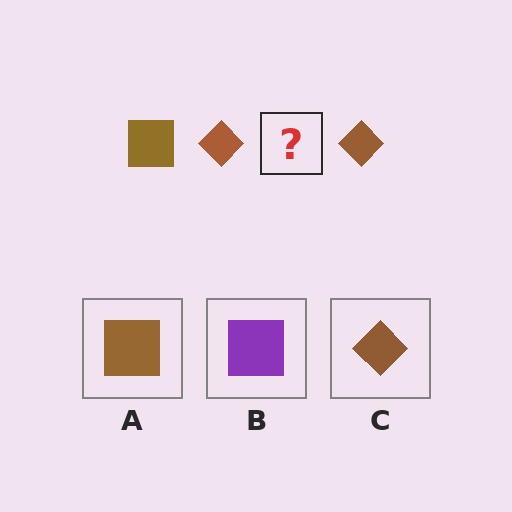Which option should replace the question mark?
Option A.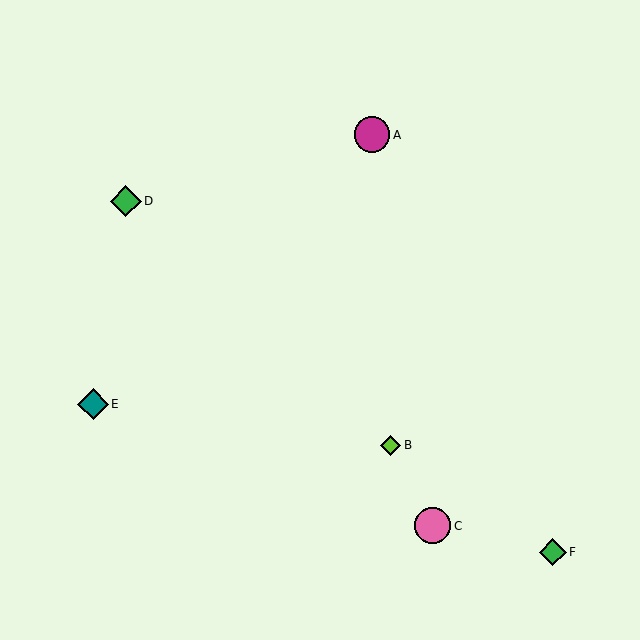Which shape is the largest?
The pink circle (labeled C) is the largest.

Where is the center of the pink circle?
The center of the pink circle is at (433, 526).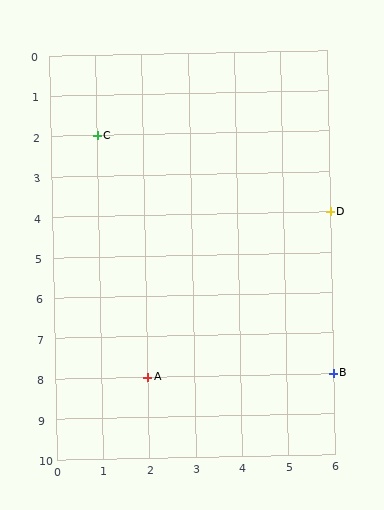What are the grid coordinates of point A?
Point A is at grid coordinates (2, 8).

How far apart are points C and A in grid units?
Points C and A are 1 column and 6 rows apart (about 6.1 grid units diagonally).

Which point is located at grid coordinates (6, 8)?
Point B is at (6, 8).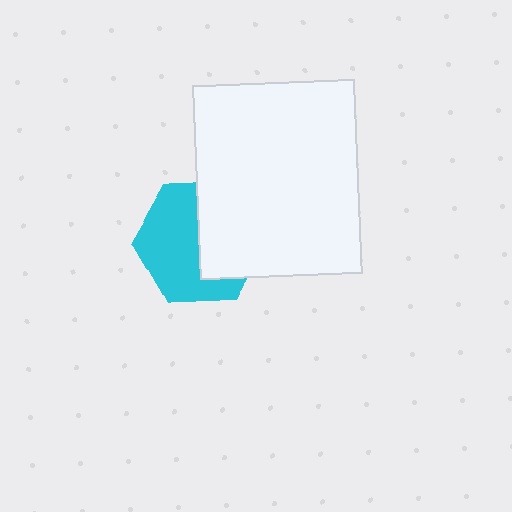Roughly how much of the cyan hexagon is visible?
About half of it is visible (roughly 57%).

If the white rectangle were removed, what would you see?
You would see the complete cyan hexagon.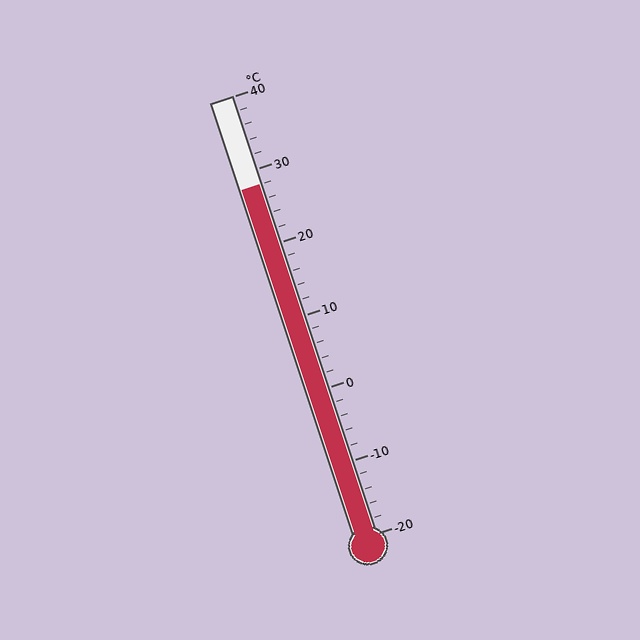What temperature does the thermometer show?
The thermometer shows approximately 28°C.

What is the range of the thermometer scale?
The thermometer scale ranges from -20°C to 40°C.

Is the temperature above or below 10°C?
The temperature is above 10°C.